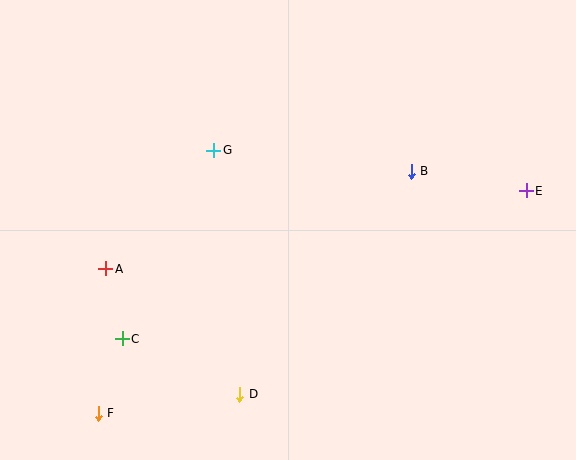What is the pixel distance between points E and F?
The distance between E and F is 482 pixels.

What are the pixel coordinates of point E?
Point E is at (526, 191).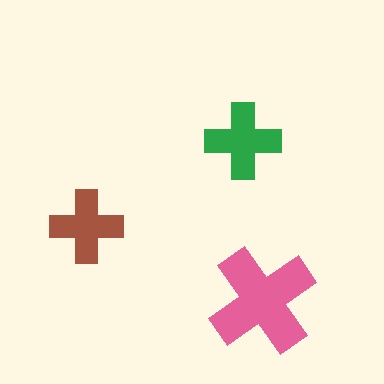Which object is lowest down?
The pink cross is bottommost.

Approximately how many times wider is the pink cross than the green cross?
About 1.5 times wider.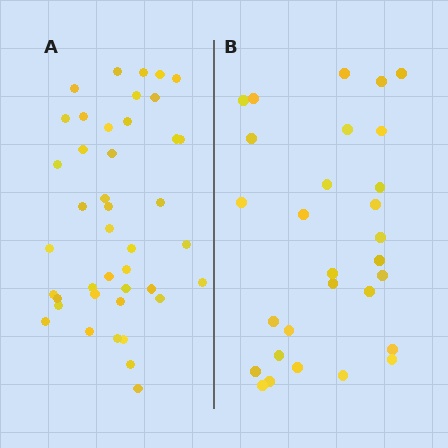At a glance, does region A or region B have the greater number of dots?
Region A (the left region) has more dots.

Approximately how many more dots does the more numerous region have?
Region A has approximately 15 more dots than region B.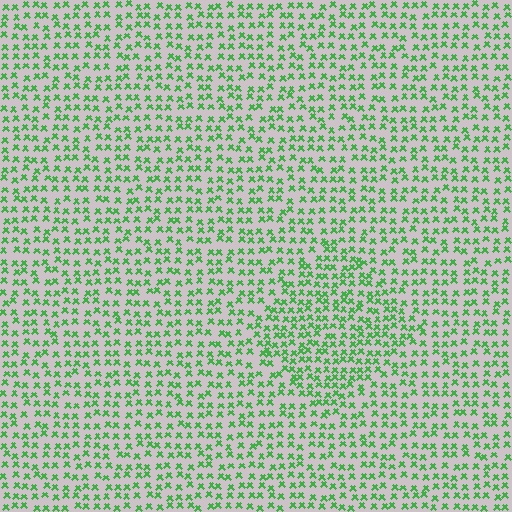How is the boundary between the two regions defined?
The boundary is defined by a change in element density (approximately 1.5x ratio). All elements are the same color, size, and shape.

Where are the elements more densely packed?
The elements are more densely packed inside the diamond boundary.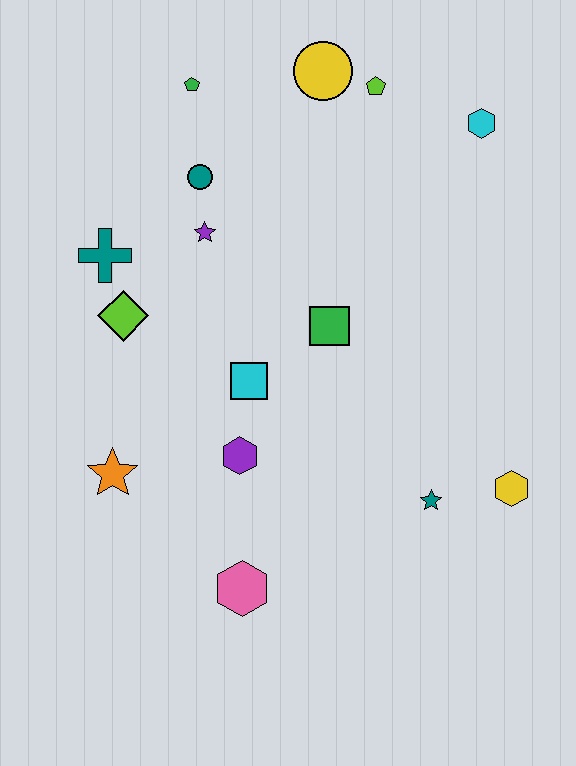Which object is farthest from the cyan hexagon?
The pink hexagon is farthest from the cyan hexagon.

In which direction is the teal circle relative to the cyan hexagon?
The teal circle is to the left of the cyan hexagon.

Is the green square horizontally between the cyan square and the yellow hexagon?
Yes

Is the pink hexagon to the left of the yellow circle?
Yes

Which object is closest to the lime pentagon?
The yellow circle is closest to the lime pentagon.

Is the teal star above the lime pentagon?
No